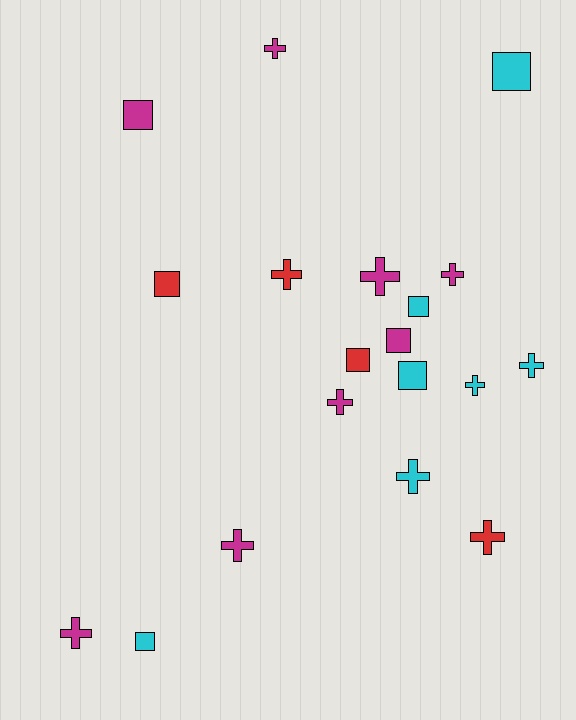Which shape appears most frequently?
Cross, with 11 objects.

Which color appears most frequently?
Magenta, with 8 objects.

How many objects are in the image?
There are 19 objects.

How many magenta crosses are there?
There are 6 magenta crosses.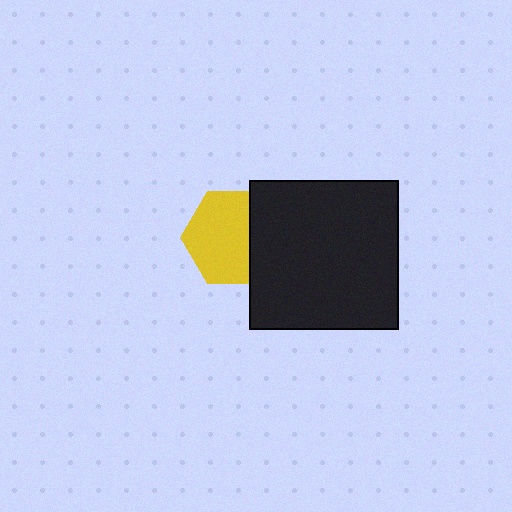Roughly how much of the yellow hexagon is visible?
Most of it is visible (roughly 69%).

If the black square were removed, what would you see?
You would see the complete yellow hexagon.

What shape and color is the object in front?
The object in front is a black square.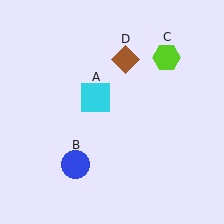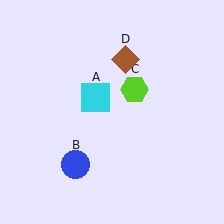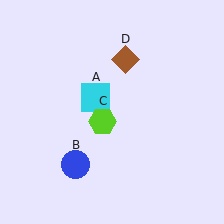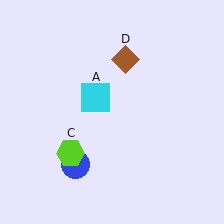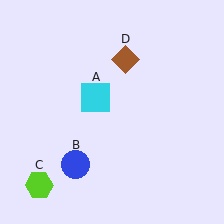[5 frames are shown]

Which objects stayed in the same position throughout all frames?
Cyan square (object A) and blue circle (object B) and brown diamond (object D) remained stationary.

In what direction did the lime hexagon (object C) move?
The lime hexagon (object C) moved down and to the left.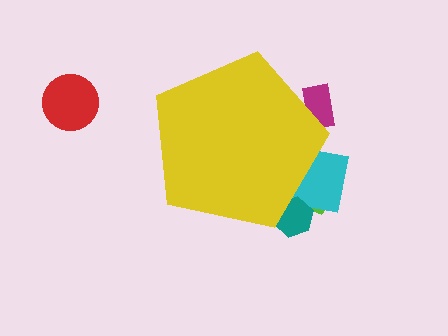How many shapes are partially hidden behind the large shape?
4 shapes are partially hidden.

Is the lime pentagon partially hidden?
Yes, the lime pentagon is partially hidden behind the yellow pentagon.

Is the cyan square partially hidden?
Yes, the cyan square is partially hidden behind the yellow pentagon.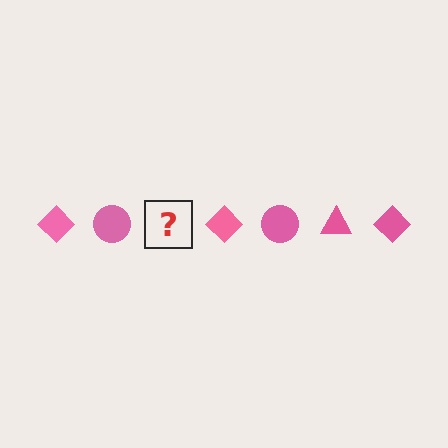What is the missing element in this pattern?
The missing element is a pink triangle.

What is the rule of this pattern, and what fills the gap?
The rule is that the pattern cycles through diamond, circle, triangle shapes in pink. The gap should be filled with a pink triangle.